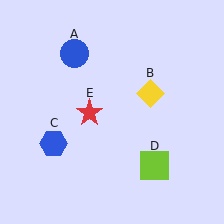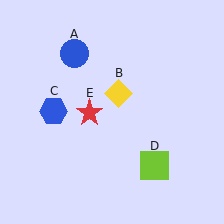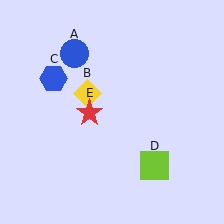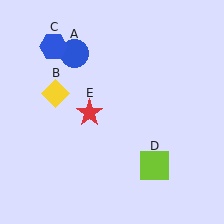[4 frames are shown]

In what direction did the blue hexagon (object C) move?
The blue hexagon (object C) moved up.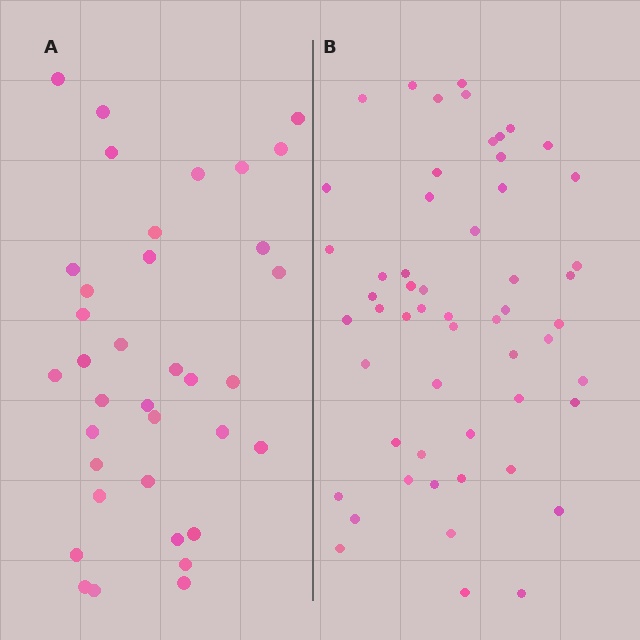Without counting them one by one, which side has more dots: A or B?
Region B (the right region) has more dots.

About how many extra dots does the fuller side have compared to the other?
Region B has approximately 20 more dots than region A.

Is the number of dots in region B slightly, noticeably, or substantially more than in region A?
Region B has substantially more. The ratio is roughly 1.5 to 1.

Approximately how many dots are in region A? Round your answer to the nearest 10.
About 40 dots. (The exact count is 36, which rounds to 40.)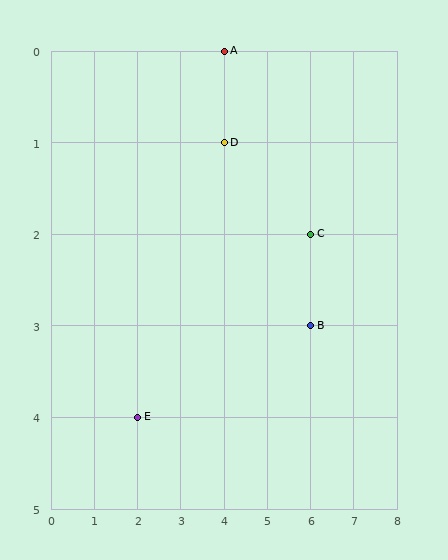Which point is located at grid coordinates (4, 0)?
Point A is at (4, 0).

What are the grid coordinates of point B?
Point B is at grid coordinates (6, 3).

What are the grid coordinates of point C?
Point C is at grid coordinates (6, 2).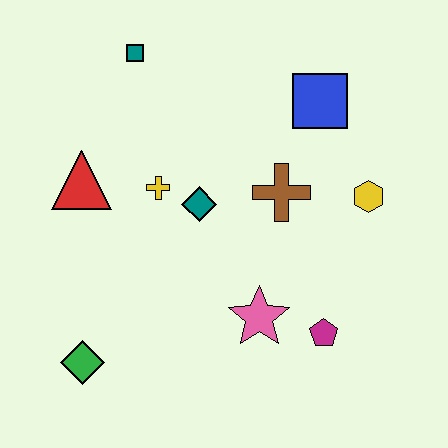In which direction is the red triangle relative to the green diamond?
The red triangle is above the green diamond.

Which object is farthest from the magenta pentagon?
The teal square is farthest from the magenta pentagon.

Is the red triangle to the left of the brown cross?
Yes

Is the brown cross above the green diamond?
Yes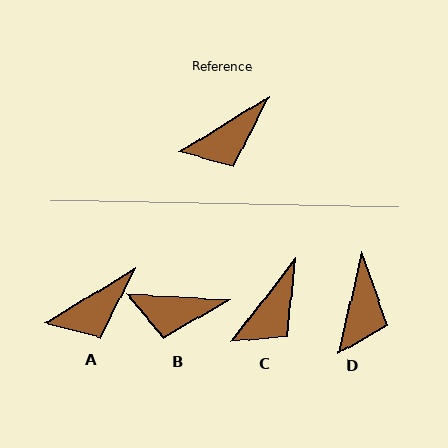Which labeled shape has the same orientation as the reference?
A.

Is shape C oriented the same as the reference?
No, it is off by about 20 degrees.